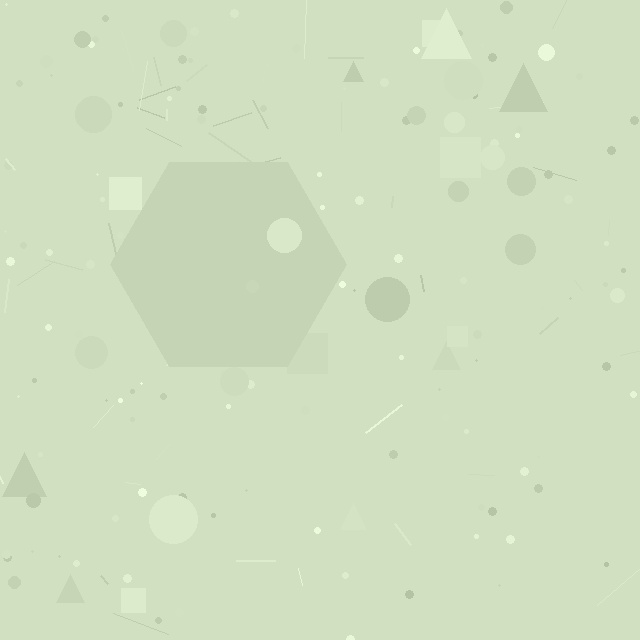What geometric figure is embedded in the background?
A hexagon is embedded in the background.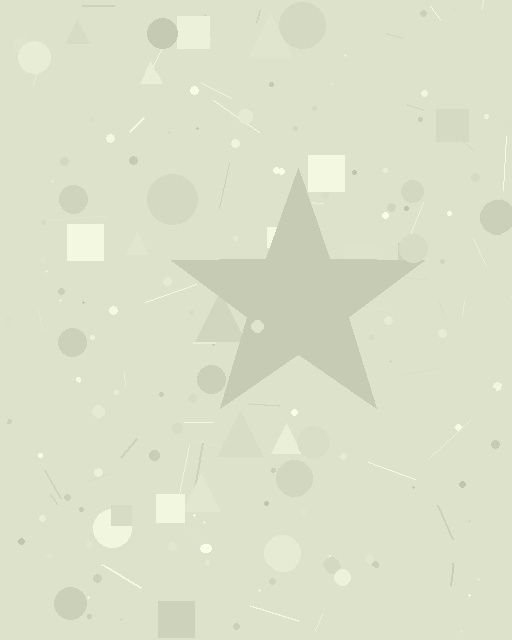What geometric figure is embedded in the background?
A star is embedded in the background.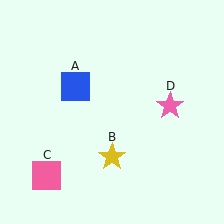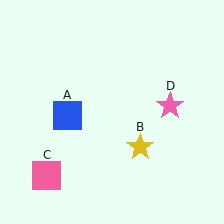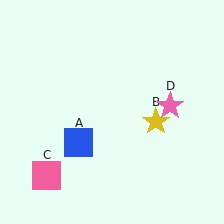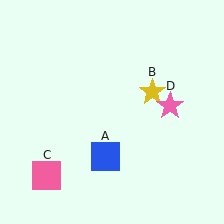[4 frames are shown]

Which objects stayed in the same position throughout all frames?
Pink square (object C) and pink star (object D) remained stationary.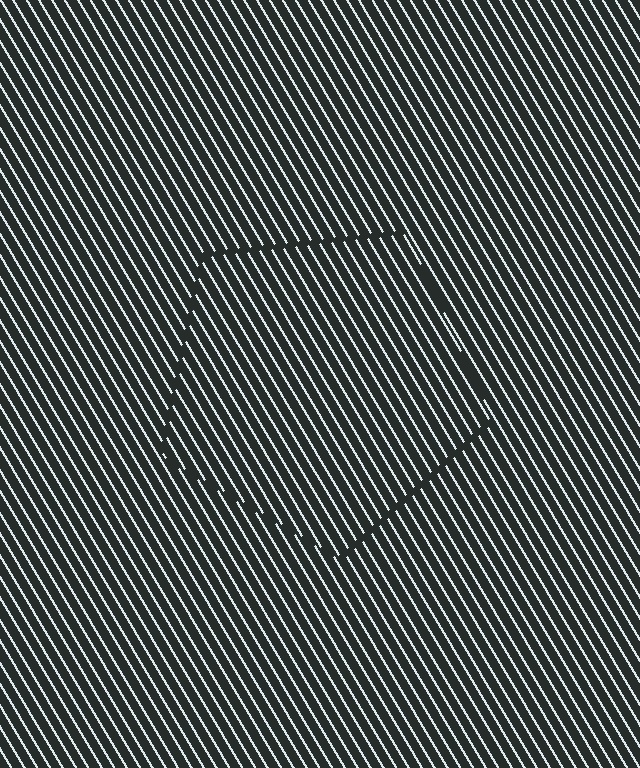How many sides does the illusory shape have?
5 sides — the line-ends trace a pentagon.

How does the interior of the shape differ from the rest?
The interior of the shape contains the same grating, shifted by half a period — the contour is defined by the phase discontinuity where line-ends from the inner and outer gratings abut.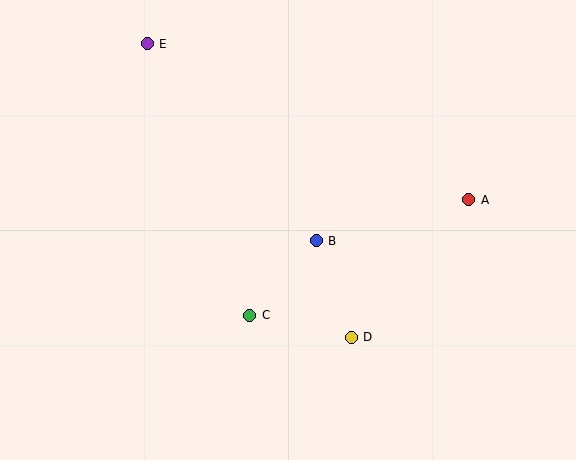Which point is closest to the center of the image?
Point B at (316, 241) is closest to the center.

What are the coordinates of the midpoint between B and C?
The midpoint between B and C is at (283, 278).